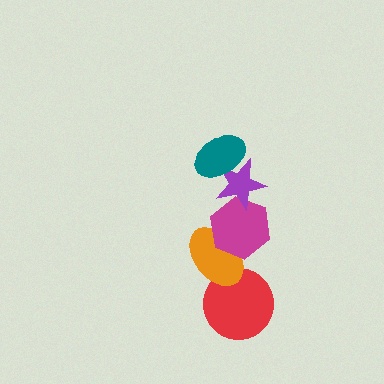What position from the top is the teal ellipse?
The teal ellipse is 1st from the top.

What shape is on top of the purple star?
The teal ellipse is on top of the purple star.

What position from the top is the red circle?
The red circle is 5th from the top.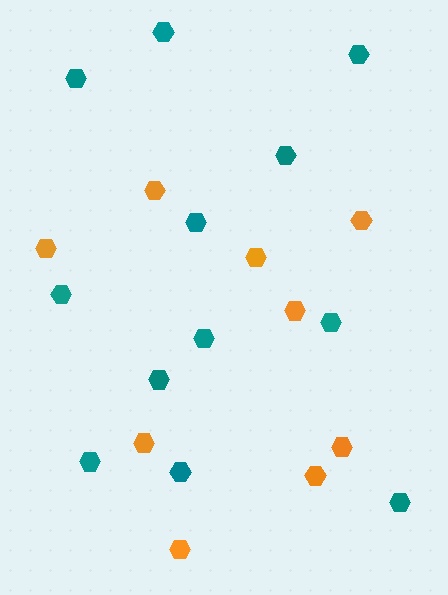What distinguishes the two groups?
There are 2 groups: one group of orange hexagons (9) and one group of teal hexagons (12).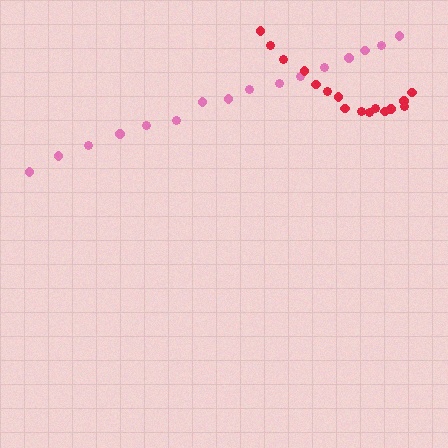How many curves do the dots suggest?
There are 2 distinct paths.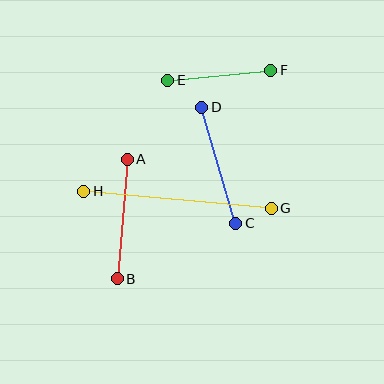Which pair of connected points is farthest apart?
Points G and H are farthest apart.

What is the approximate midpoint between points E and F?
The midpoint is at approximately (219, 75) pixels.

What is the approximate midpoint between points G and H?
The midpoint is at approximately (178, 200) pixels.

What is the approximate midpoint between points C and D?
The midpoint is at approximately (219, 165) pixels.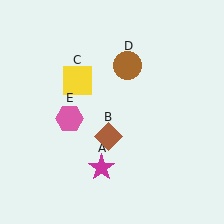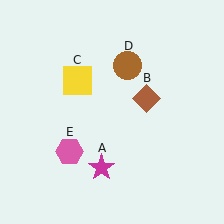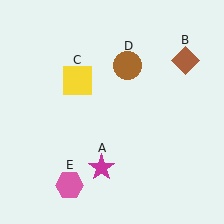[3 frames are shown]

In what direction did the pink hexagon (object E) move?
The pink hexagon (object E) moved down.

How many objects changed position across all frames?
2 objects changed position: brown diamond (object B), pink hexagon (object E).